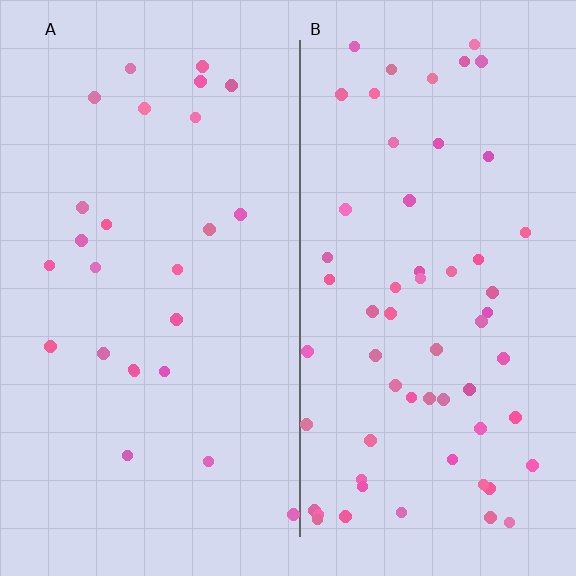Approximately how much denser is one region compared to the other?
Approximately 2.4× — region B over region A.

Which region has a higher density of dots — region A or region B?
B (the right).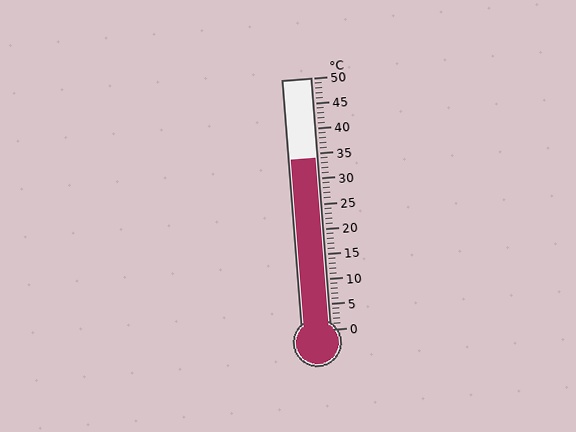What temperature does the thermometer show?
The thermometer shows approximately 34°C.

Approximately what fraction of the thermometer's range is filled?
The thermometer is filled to approximately 70% of its range.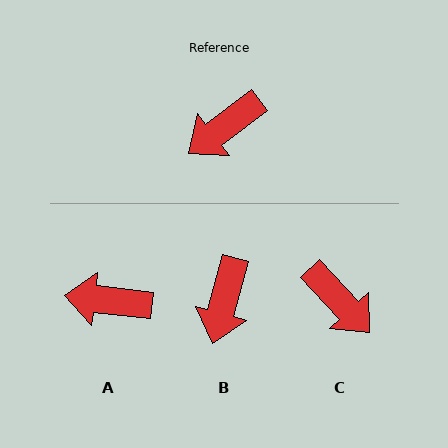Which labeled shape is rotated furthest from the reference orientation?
C, about 95 degrees away.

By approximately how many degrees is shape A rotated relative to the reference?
Approximately 44 degrees clockwise.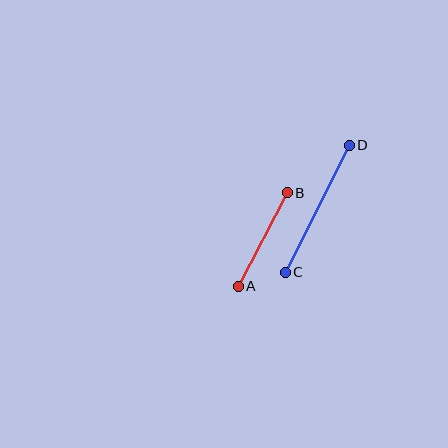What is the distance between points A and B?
The distance is approximately 106 pixels.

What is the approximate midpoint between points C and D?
The midpoint is at approximately (317, 209) pixels.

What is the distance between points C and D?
The distance is approximately 142 pixels.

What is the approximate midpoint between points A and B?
The midpoint is at approximately (263, 240) pixels.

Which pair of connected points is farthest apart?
Points C and D are farthest apart.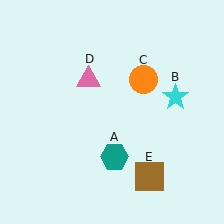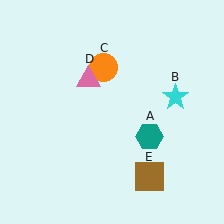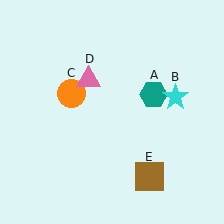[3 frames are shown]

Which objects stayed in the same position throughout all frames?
Cyan star (object B) and pink triangle (object D) and brown square (object E) remained stationary.